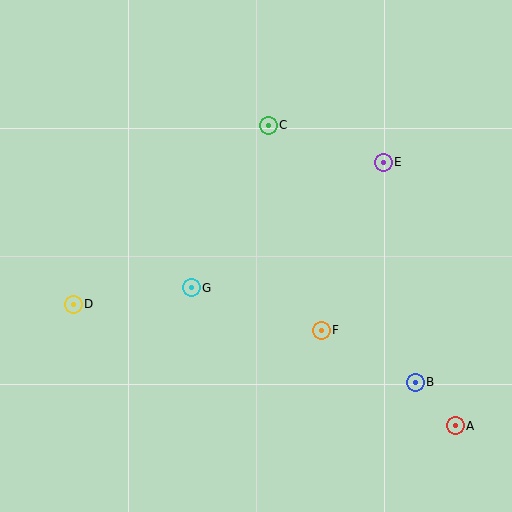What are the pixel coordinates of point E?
Point E is at (383, 162).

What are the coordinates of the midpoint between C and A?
The midpoint between C and A is at (362, 275).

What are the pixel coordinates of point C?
Point C is at (268, 125).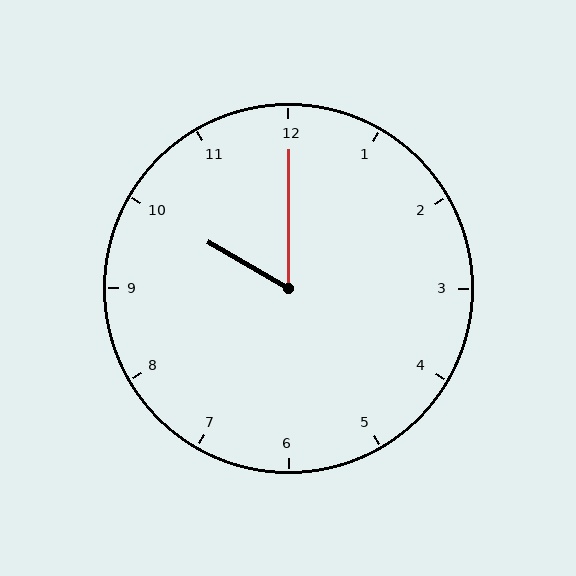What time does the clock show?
10:00.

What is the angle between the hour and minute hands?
Approximately 60 degrees.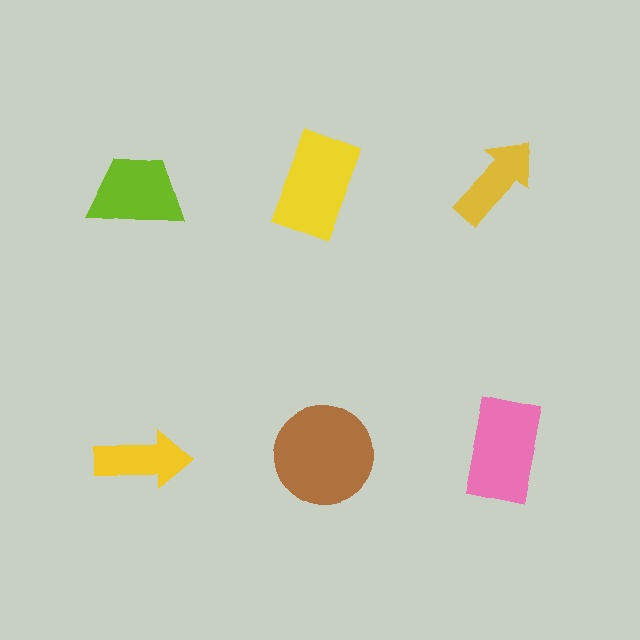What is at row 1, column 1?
A lime trapezoid.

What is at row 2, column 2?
A brown circle.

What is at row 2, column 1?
A yellow arrow.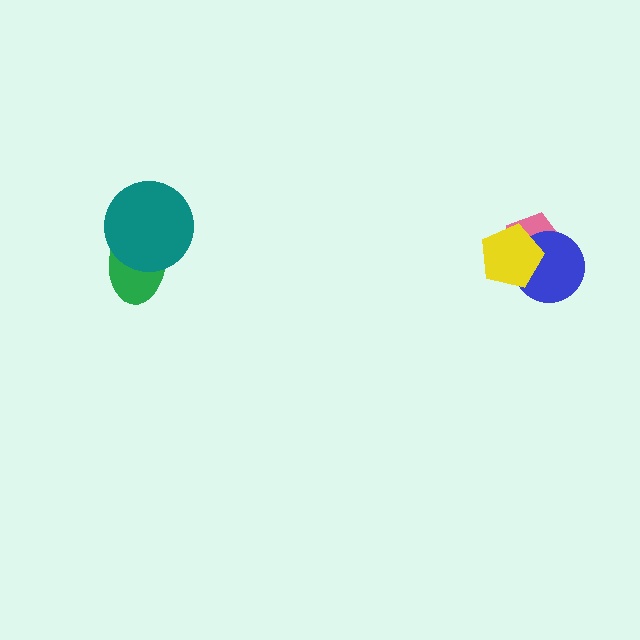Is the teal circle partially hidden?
No, no other shape covers it.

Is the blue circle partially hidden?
Yes, it is partially covered by another shape.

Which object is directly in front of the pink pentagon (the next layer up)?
The blue circle is directly in front of the pink pentagon.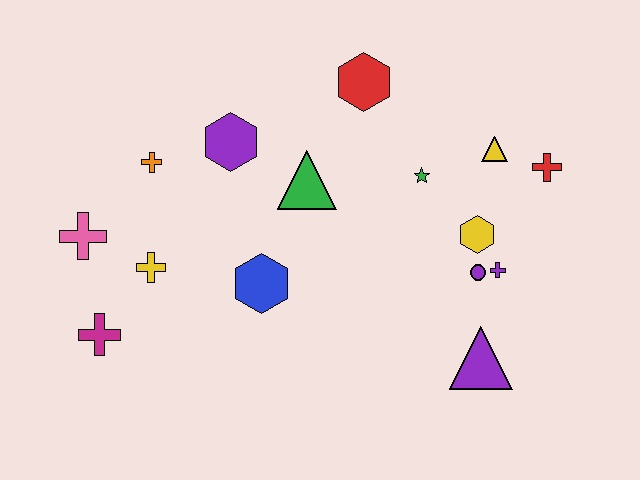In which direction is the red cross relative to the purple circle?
The red cross is above the purple circle.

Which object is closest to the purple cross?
The purple circle is closest to the purple cross.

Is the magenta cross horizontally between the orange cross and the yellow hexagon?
No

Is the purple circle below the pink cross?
Yes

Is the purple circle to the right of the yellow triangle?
No